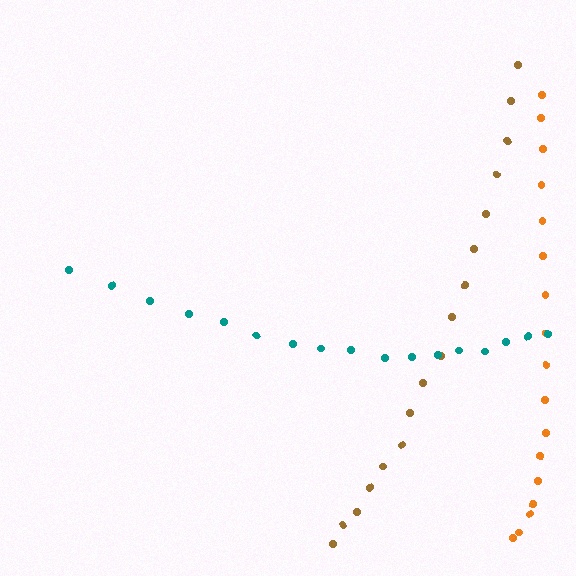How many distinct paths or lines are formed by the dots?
There are 3 distinct paths.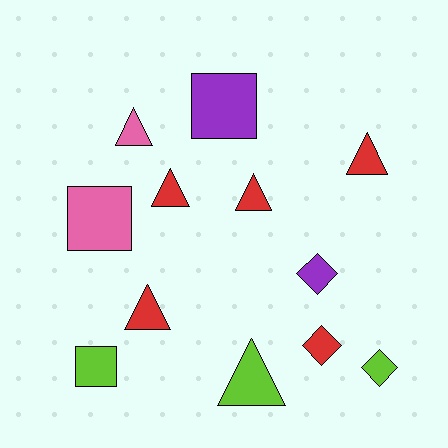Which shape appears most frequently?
Triangle, with 6 objects.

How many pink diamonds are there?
There are no pink diamonds.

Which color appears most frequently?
Red, with 5 objects.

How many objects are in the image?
There are 12 objects.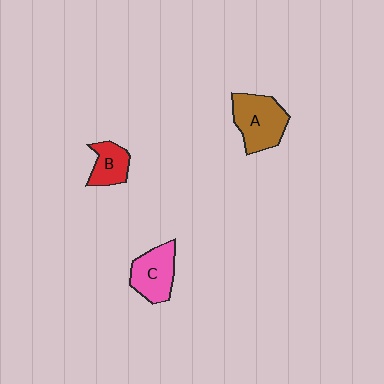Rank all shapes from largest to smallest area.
From largest to smallest: A (brown), C (pink), B (red).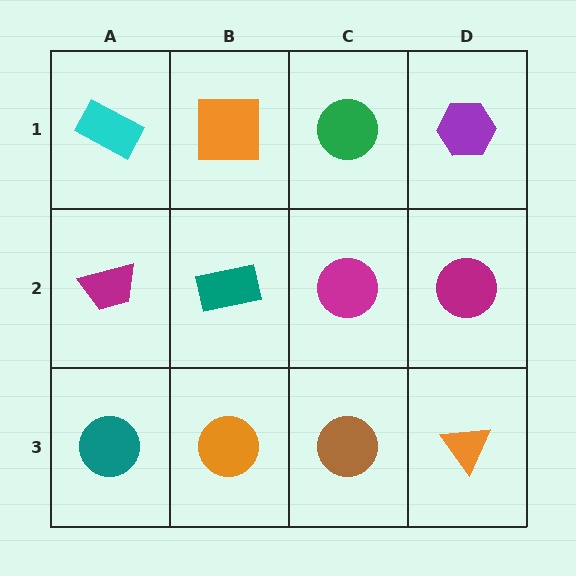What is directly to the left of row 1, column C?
An orange square.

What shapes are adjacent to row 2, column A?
A cyan rectangle (row 1, column A), a teal circle (row 3, column A), a teal rectangle (row 2, column B).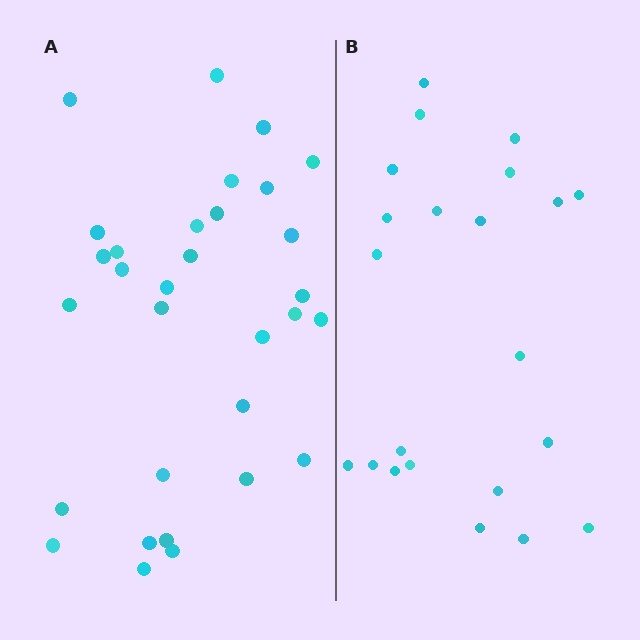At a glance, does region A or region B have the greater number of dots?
Region A (the left region) has more dots.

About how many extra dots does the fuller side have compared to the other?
Region A has roughly 8 or so more dots than region B.